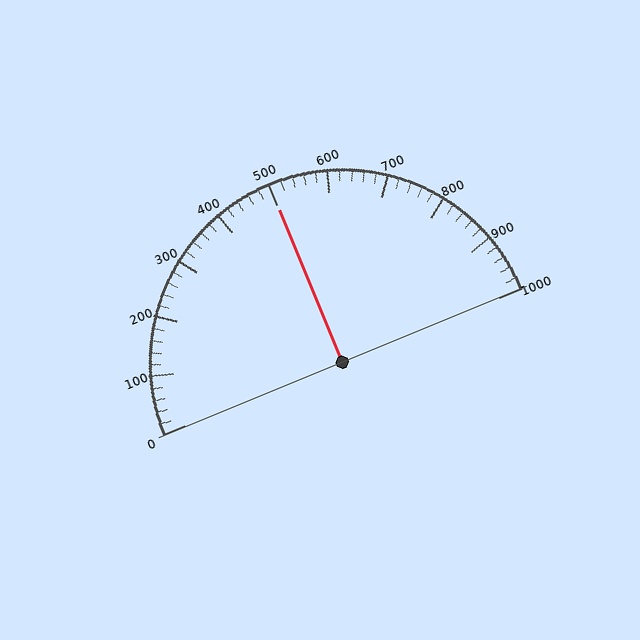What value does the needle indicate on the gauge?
The needle indicates approximately 500.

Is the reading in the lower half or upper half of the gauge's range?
The reading is in the upper half of the range (0 to 1000).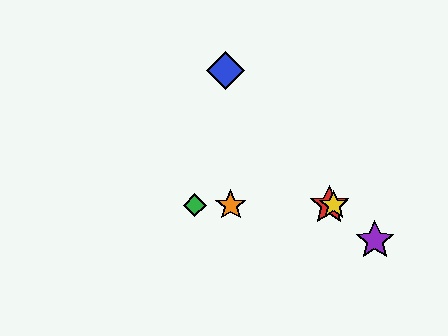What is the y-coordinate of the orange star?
The orange star is at y≈205.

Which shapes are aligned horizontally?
The red star, the green diamond, the yellow star, the orange star are aligned horizontally.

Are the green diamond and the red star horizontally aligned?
Yes, both are at y≈205.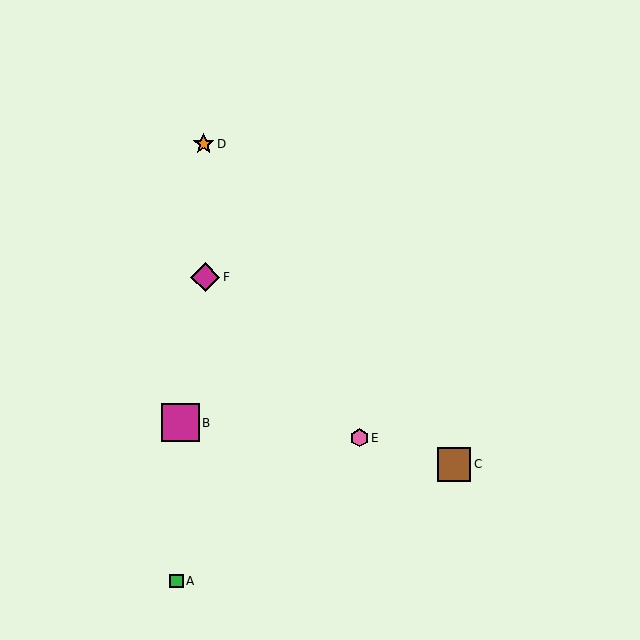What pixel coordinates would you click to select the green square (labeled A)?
Click at (176, 581) to select the green square A.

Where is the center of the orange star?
The center of the orange star is at (204, 144).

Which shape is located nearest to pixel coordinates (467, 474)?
The brown square (labeled C) at (454, 464) is nearest to that location.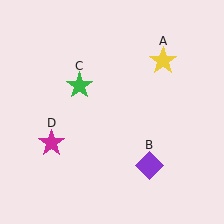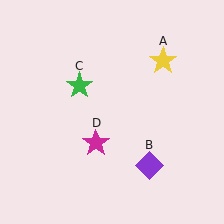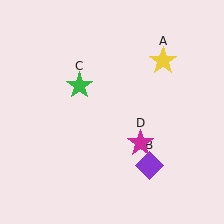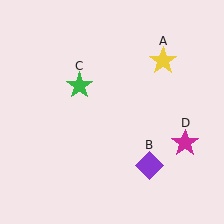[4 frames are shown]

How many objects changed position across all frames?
1 object changed position: magenta star (object D).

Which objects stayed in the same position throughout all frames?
Yellow star (object A) and purple diamond (object B) and green star (object C) remained stationary.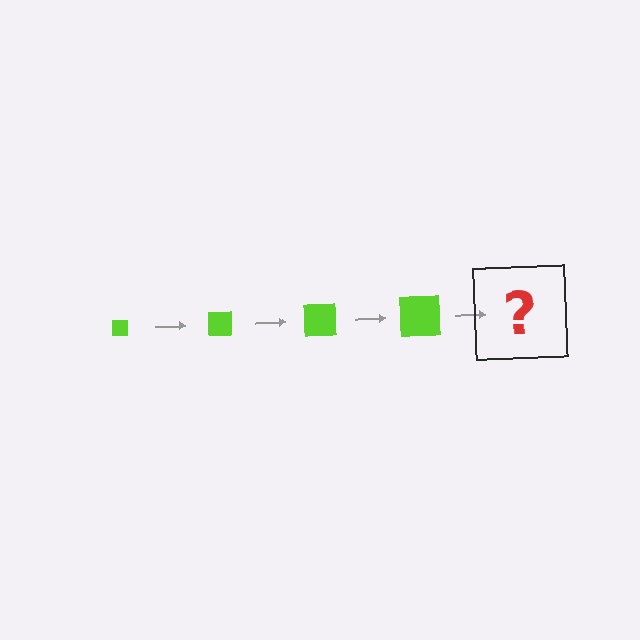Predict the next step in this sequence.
The next step is a lime square, larger than the previous one.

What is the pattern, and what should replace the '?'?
The pattern is that the square gets progressively larger each step. The '?' should be a lime square, larger than the previous one.